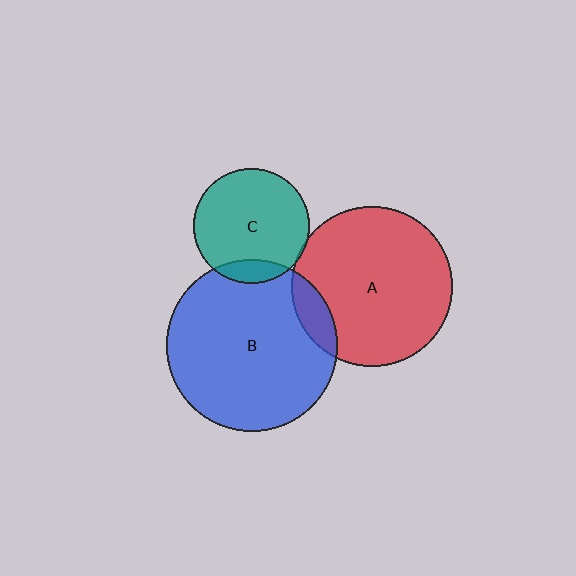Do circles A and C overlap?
Yes.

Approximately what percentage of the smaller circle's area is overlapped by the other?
Approximately 5%.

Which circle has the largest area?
Circle B (blue).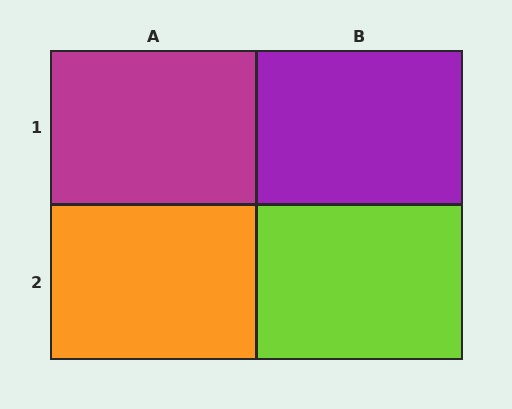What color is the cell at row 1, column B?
Purple.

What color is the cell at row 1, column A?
Magenta.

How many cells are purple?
1 cell is purple.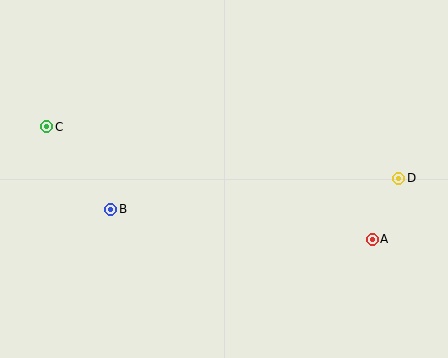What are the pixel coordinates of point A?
Point A is at (372, 239).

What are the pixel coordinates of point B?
Point B is at (111, 209).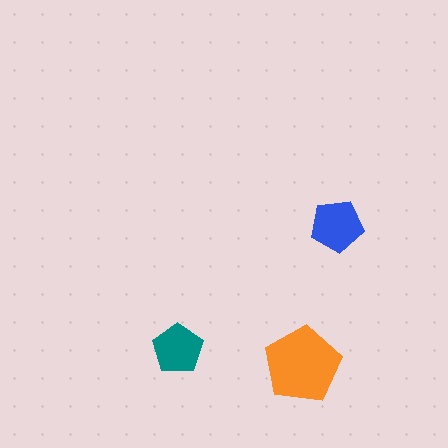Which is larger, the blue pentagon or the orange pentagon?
The orange one.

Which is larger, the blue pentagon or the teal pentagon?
The blue one.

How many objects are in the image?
There are 3 objects in the image.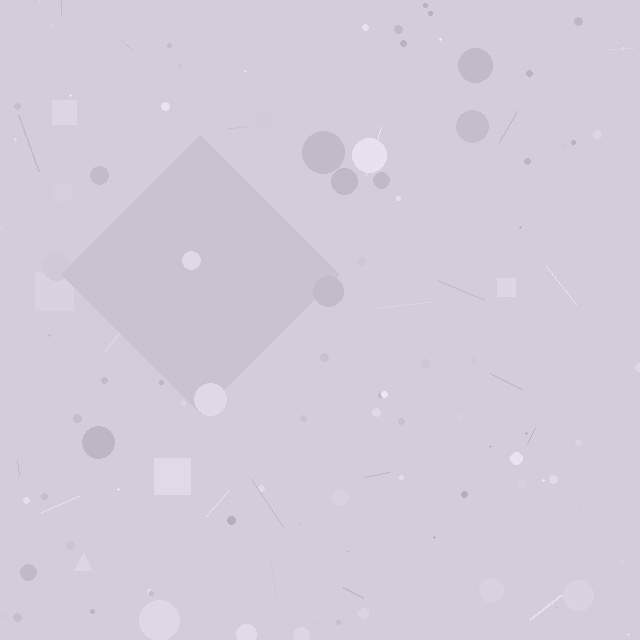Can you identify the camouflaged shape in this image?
The camouflaged shape is a diamond.